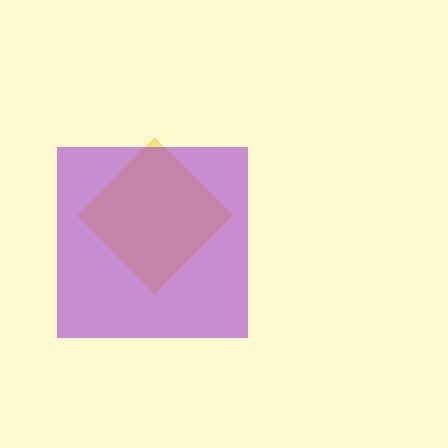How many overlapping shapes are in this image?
There are 2 overlapping shapes in the image.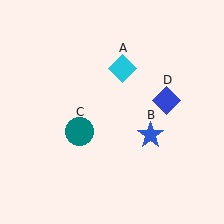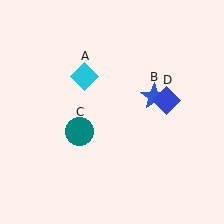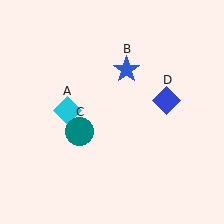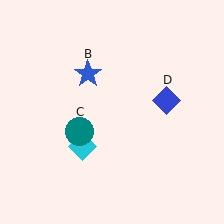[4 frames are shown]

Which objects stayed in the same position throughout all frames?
Teal circle (object C) and blue diamond (object D) remained stationary.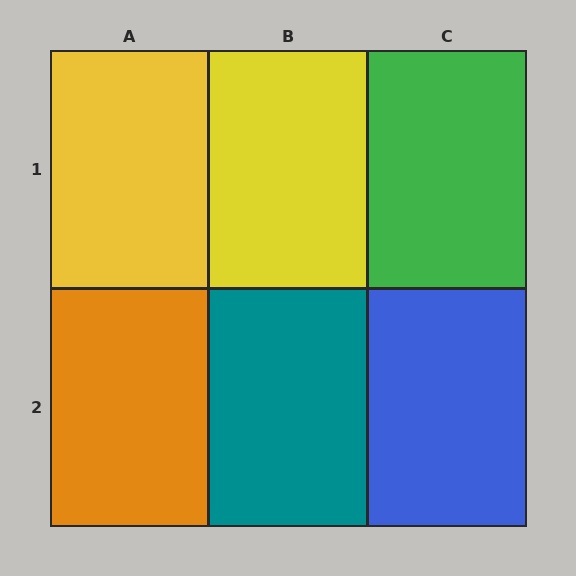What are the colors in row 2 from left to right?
Orange, teal, blue.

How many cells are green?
1 cell is green.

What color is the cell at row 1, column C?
Green.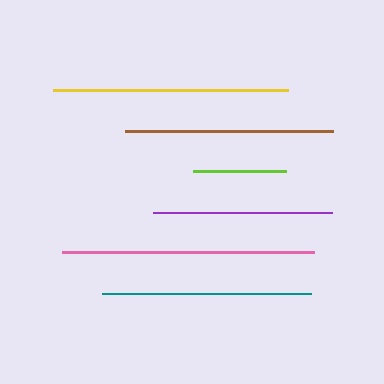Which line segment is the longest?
The pink line is the longest at approximately 252 pixels.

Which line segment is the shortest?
The lime line is the shortest at approximately 93 pixels.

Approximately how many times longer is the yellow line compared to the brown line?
The yellow line is approximately 1.1 times the length of the brown line.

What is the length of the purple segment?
The purple segment is approximately 179 pixels long.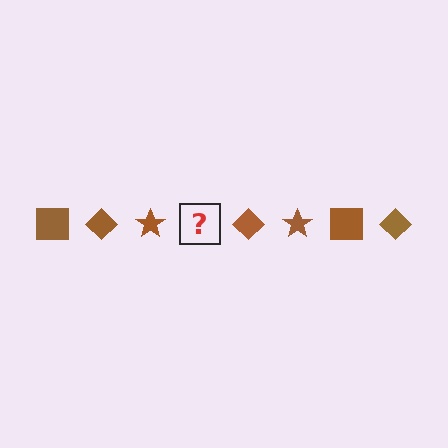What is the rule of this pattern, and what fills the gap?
The rule is that the pattern cycles through square, diamond, star shapes in brown. The gap should be filled with a brown square.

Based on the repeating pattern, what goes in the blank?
The blank should be a brown square.